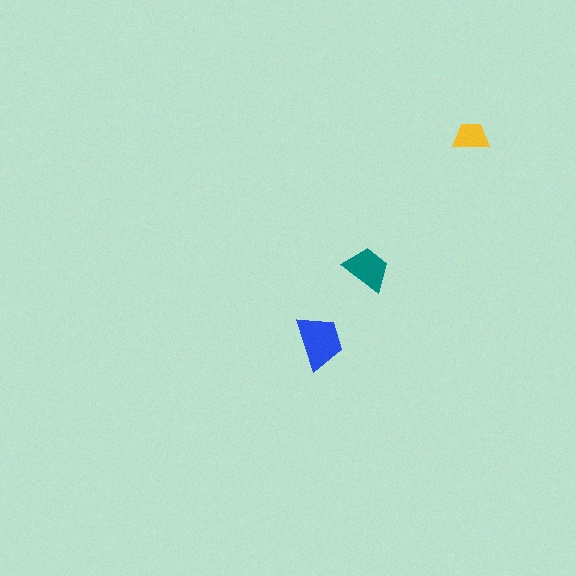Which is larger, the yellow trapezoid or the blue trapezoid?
The blue one.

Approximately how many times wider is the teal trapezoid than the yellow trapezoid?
About 1.5 times wider.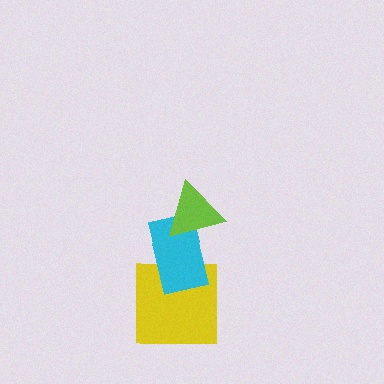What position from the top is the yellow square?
The yellow square is 3rd from the top.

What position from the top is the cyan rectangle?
The cyan rectangle is 2nd from the top.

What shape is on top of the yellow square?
The cyan rectangle is on top of the yellow square.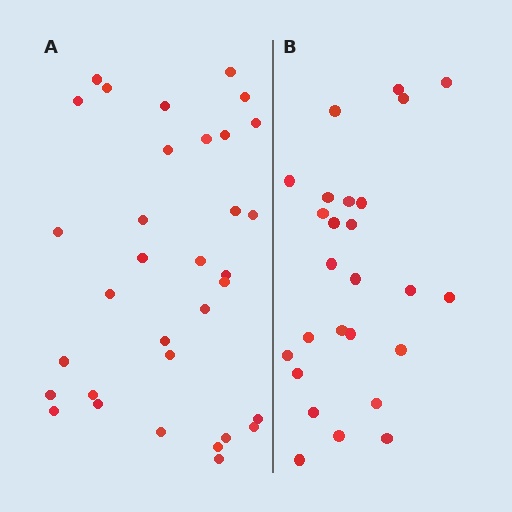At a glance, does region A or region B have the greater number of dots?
Region A (the left region) has more dots.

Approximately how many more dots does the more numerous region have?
Region A has roughly 8 or so more dots than region B.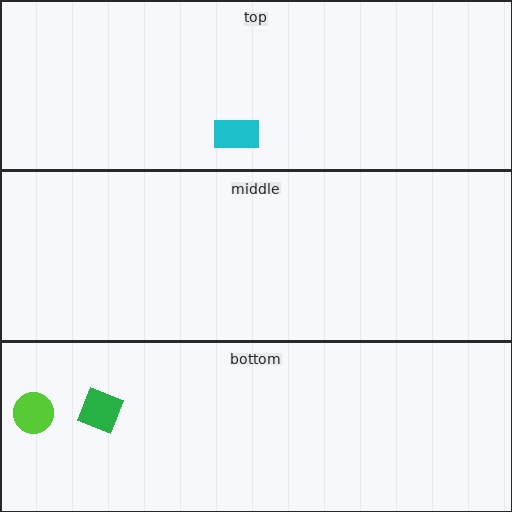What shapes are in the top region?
The cyan rectangle.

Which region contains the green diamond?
The bottom region.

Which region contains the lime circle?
The bottom region.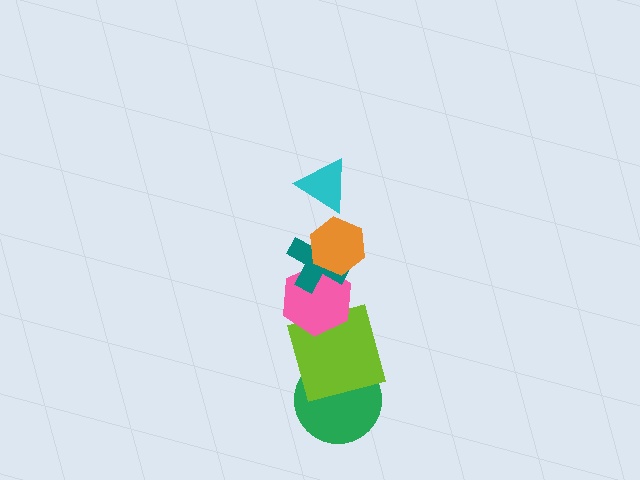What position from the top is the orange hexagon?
The orange hexagon is 2nd from the top.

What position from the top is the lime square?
The lime square is 5th from the top.